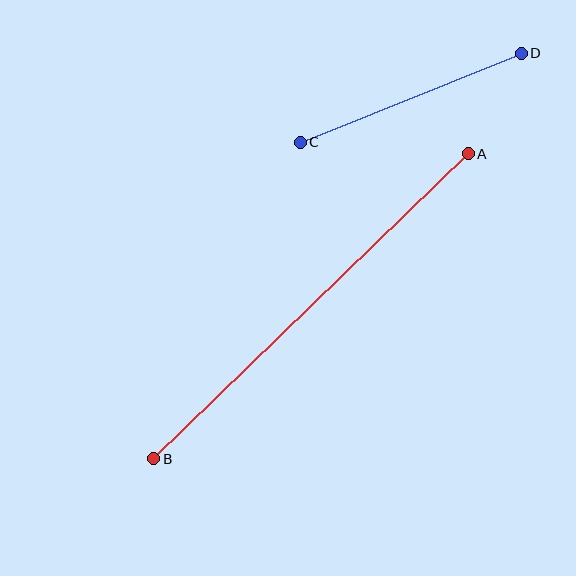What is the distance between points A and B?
The distance is approximately 438 pixels.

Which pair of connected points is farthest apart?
Points A and B are farthest apart.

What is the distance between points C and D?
The distance is approximately 238 pixels.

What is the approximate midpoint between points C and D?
The midpoint is at approximately (411, 98) pixels.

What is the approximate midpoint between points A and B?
The midpoint is at approximately (311, 306) pixels.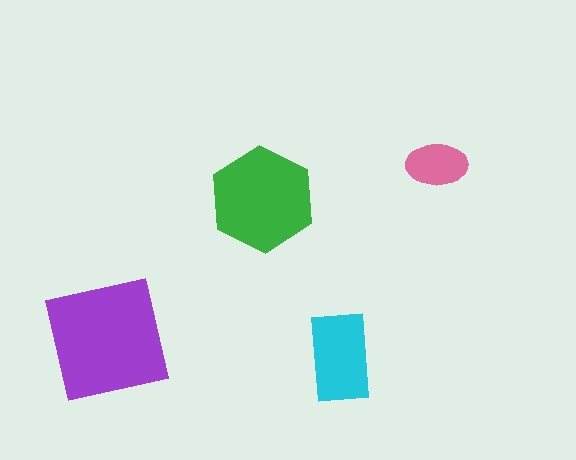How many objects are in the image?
There are 4 objects in the image.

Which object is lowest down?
The cyan rectangle is bottommost.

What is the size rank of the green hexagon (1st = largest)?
2nd.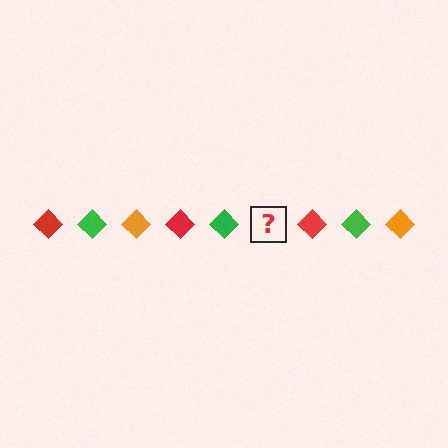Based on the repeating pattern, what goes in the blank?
The blank should be an orange diamond.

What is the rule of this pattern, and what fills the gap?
The rule is that the pattern cycles through red, green, orange diamonds. The gap should be filled with an orange diamond.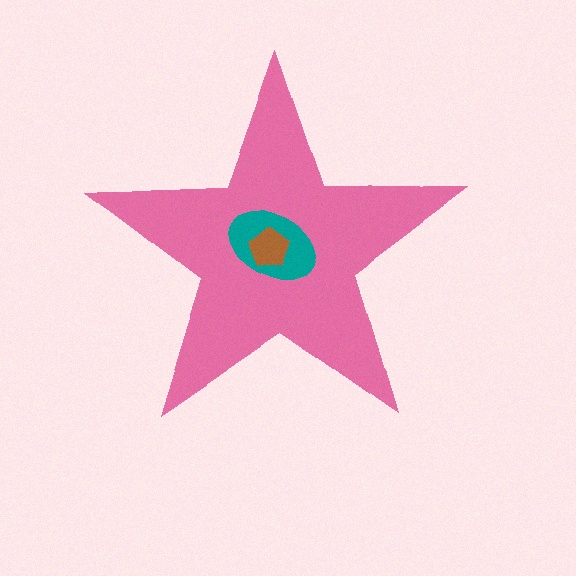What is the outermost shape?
The pink star.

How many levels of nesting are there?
3.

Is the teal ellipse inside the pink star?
Yes.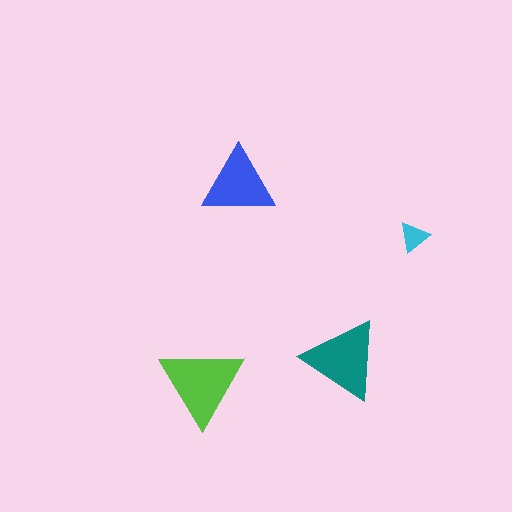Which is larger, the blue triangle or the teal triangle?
The teal one.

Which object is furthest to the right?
The cyan triangle is rightmost.